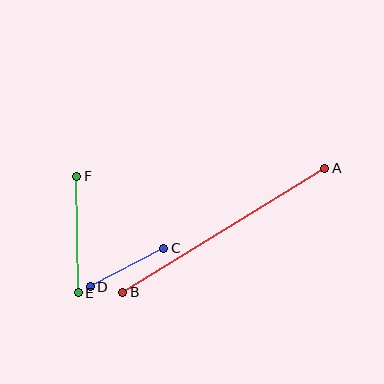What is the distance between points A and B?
The distance is approximately 237 pixels.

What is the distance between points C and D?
The distance is approximately 83 pixels.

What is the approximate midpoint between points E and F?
The midpoint is at approximately (77, 235) pixels.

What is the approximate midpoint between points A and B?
The midpoint is at approximately (224, 230) pixels.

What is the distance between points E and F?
The distance is approximately 117 pixels.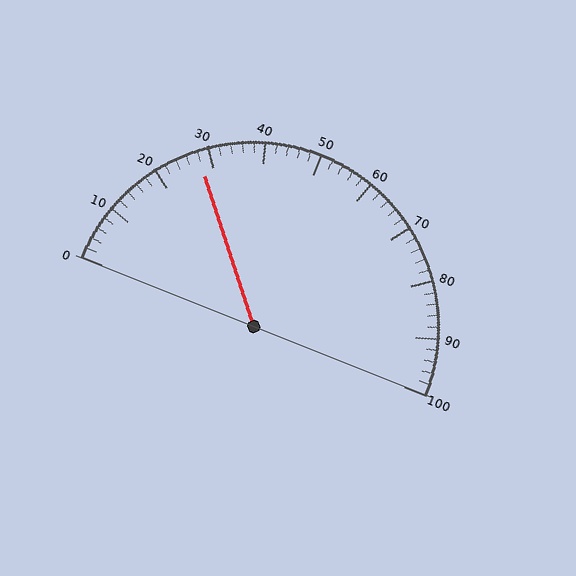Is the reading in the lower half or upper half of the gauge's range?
The reading is in the lower half of the range (0 to 100).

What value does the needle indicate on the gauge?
The needle indicates approximately 28.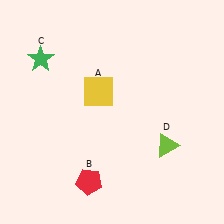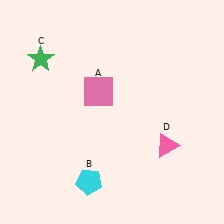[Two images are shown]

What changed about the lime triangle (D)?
In Image 1, D is lime. In Image 2, it changed to pink.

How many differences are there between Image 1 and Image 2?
There are 3 differences between the two images.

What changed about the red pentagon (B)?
In Image 1, B is red. In Image 2, it changed to cyan.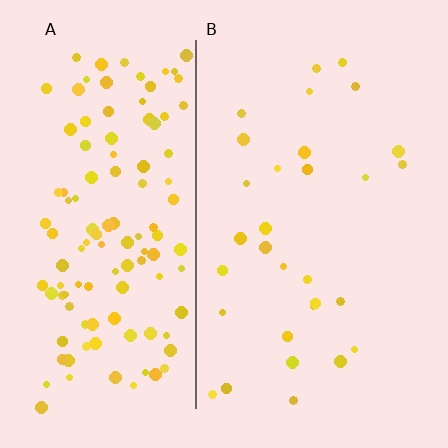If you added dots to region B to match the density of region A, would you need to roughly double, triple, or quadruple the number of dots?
Approximately quadruple.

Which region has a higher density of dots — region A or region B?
A (the left).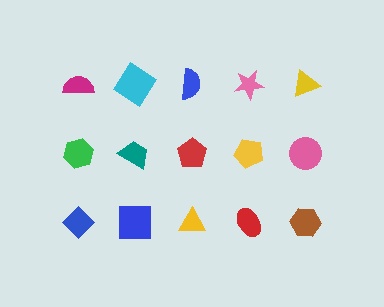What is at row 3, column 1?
A blue diamond.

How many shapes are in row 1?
5 shapes.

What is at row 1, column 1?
A magenta semicircle.